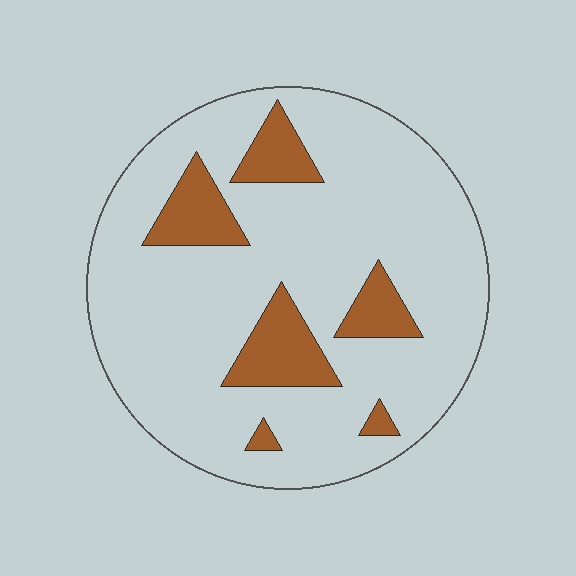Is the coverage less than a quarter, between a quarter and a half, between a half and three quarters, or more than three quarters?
Less than a quarter.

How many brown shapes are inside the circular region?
6.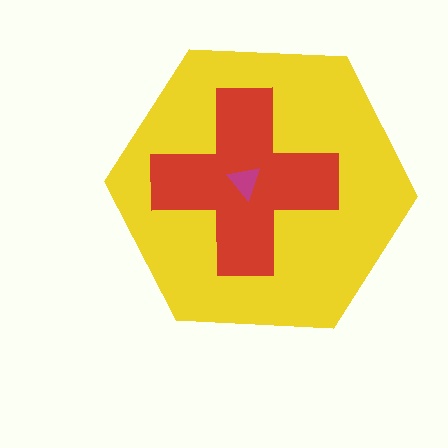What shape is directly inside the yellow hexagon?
The red cross.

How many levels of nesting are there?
3.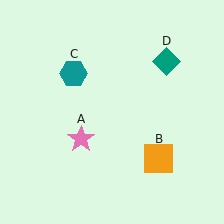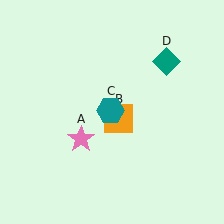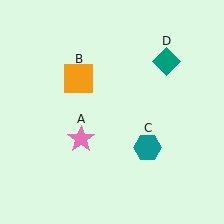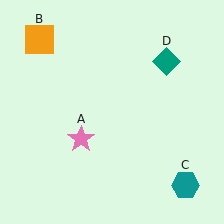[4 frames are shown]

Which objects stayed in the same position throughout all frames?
Pink star (object A) and teal diamond (object D) remained stationary.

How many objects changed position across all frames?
2 objects changed position: orange square (object B), teal hexagon (object C).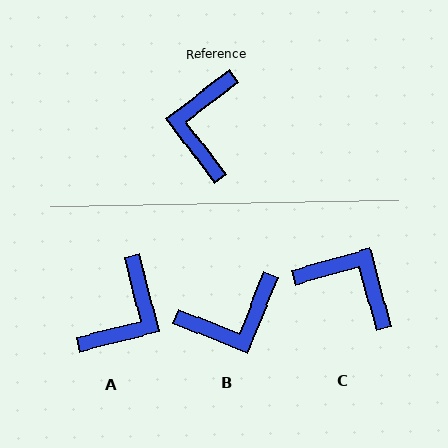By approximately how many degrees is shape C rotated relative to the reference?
Approximately 111 degrees clockwise.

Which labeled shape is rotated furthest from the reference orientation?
A, about 157 degrees away.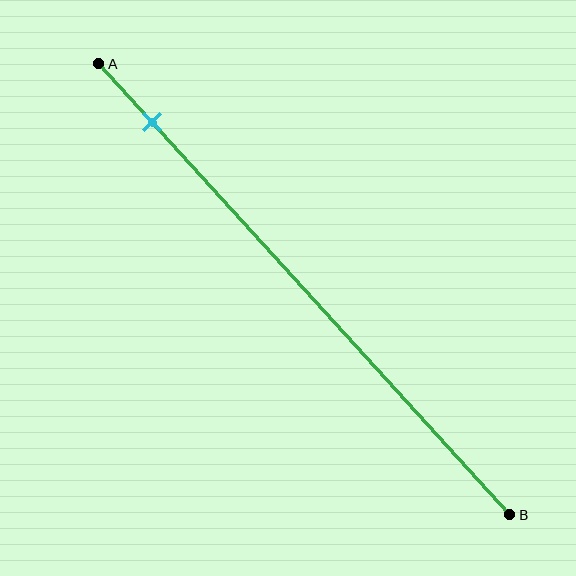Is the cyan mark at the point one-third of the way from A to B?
No, the mark is at about 15% from A, not at the 33% one-third point.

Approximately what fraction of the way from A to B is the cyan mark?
The cyan mark is approximately 15% of the way from A to B.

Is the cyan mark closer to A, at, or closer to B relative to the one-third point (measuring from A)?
The cyan mark is closer to point A than the one-third point of segment AB.